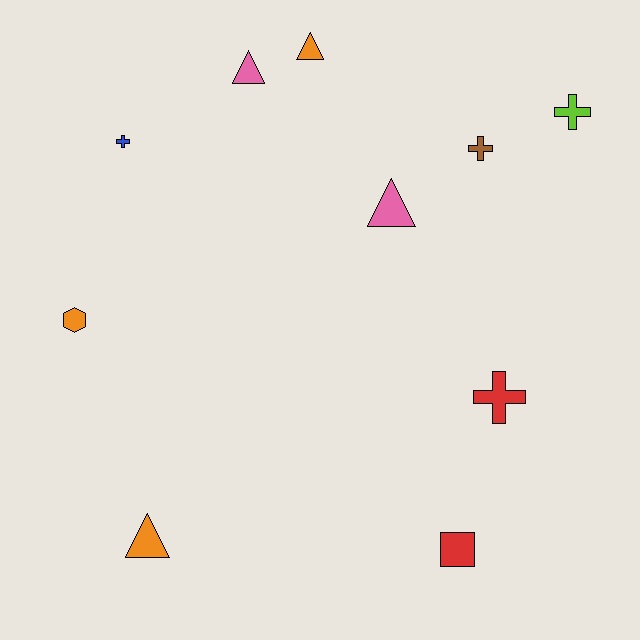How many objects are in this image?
There are 10 objects.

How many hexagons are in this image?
There is 1 hexagon.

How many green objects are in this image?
There are no green objects.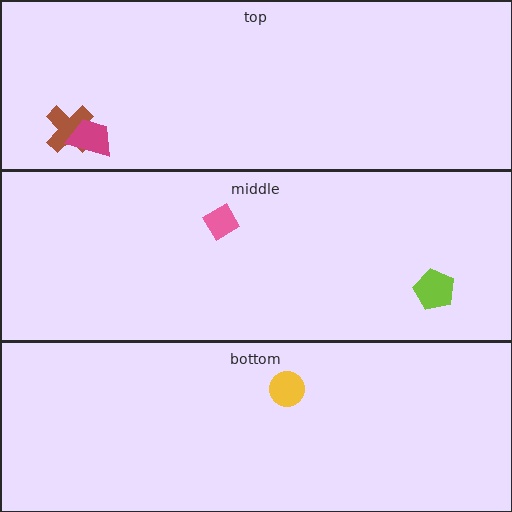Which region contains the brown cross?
The top region.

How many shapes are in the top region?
2.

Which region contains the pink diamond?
The middle region.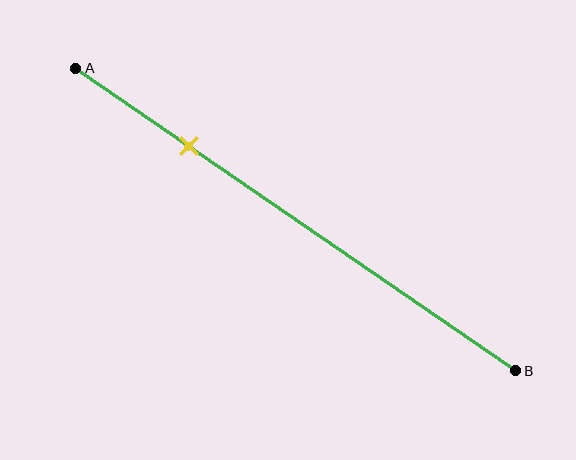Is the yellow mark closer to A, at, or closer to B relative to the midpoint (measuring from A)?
The yellow mark is closer to point A than the midpoint of segment AB.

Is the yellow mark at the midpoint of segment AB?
No, the mark is at about 25% from A, not at the 50% midpoint.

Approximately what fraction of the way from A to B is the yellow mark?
The yellow mark is approximately 25% of the way from A to B.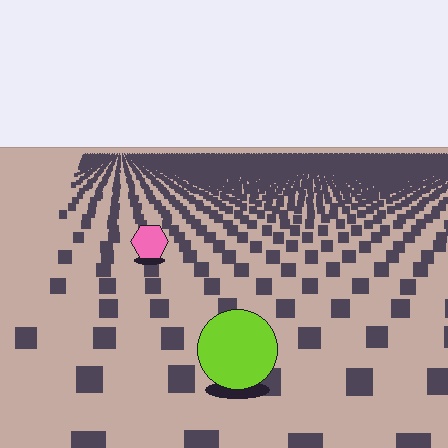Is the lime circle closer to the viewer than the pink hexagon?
Yes. The lime circle is closer — you can tell from the texture gradient: the ground texture is coarser near it.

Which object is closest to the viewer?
The lime circle is closest. The texture marks near it are larger and more spread out.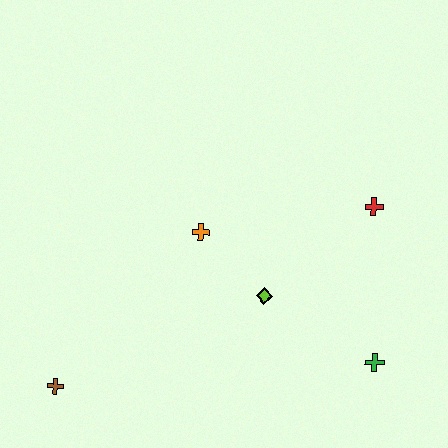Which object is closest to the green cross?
The lime diamond is closest to the green cross.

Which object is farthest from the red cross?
The brown cross is farthest from the red cross.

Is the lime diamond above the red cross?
No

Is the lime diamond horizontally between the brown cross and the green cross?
Yes